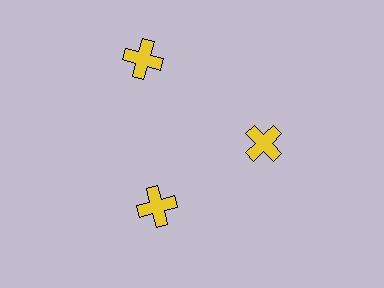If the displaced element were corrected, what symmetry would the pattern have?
It would have 3-fold rotational symmetry — the pattern would map onto itself every 120 degrees.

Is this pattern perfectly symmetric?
No. The 3 yellow crosses are arranged in a ring, but one element near the 11 o'clock position is pushed outward from the center, breaking the 3-fold rotational symmetry.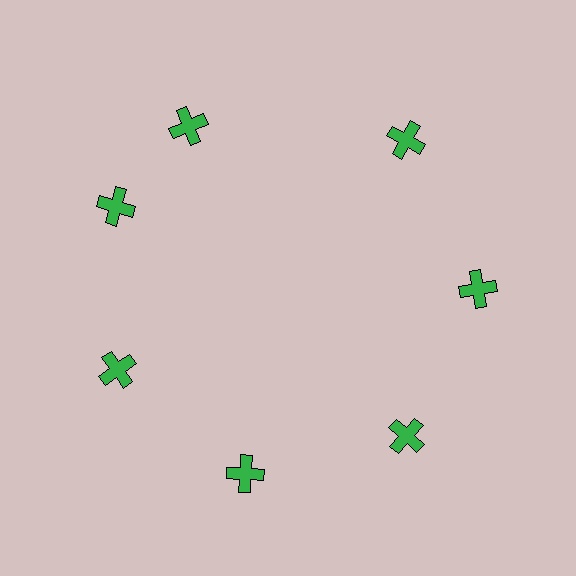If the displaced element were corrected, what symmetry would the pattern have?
It would have 7-fold rotational symmetry — the pattern would map onto itself every 51 degrees.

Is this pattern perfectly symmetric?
No. The 7 green crosses are arranged in a ring, but one element near the 12 o'clock position is rotated out of alignment along the ring, breaking the 7-fold rotational symmetry.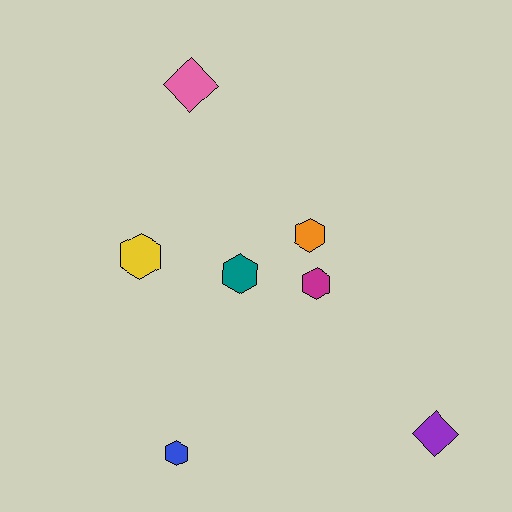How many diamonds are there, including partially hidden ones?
There are 2 diamonds.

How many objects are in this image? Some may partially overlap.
There are 7 objects.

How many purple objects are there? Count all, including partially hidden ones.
There is 1 purple object.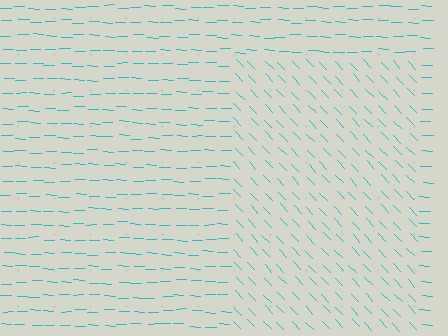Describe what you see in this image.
The image is filled with small cyan line segments. A rectangle region in the image has lines oriented differently from the surrounding lines, creating a visible texture boundary.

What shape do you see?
I see a rectangle.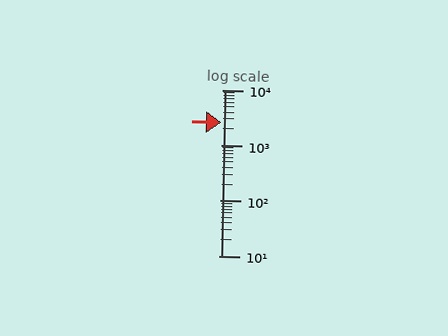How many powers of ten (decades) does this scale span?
The scale spans 3 decades, from 10 to 10000.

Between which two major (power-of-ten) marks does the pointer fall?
The pointer is between 1000 and 10000.